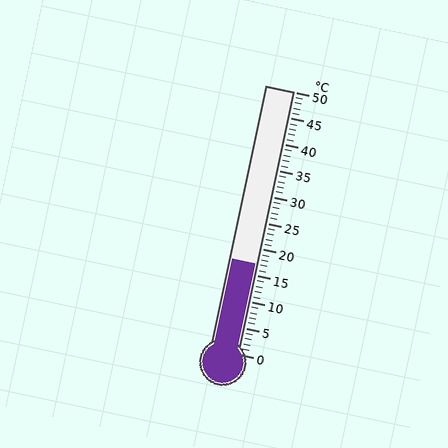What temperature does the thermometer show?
The thermometer shows approximately 17°C.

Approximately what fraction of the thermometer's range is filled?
The thermometer is filled to approximately 35% of its range.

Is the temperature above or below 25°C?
The temperature is below 25°C.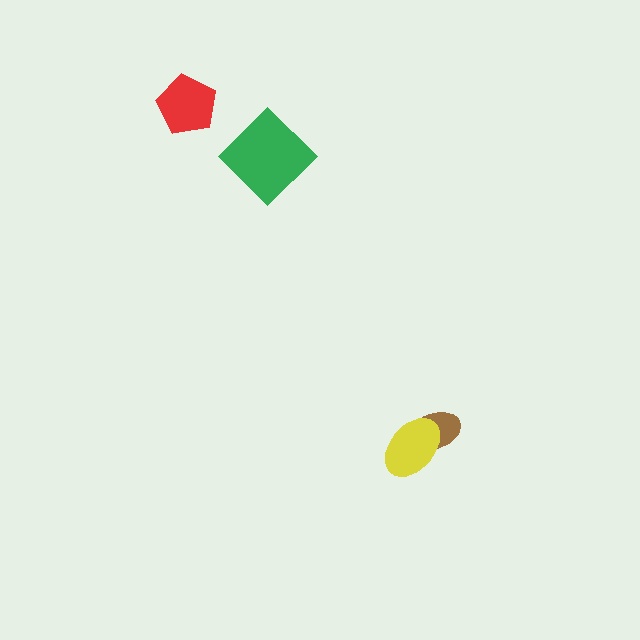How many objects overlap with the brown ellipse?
1 object overlaps with the brown ellipse.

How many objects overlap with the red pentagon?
0 objects overlap with the red pentagon.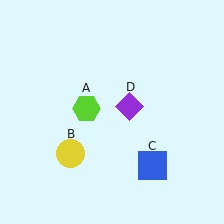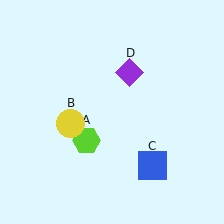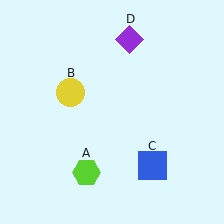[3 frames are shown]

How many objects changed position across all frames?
3 objects changed position: lime hexagon (object A), yellow circle (object B), purple diamond (object D).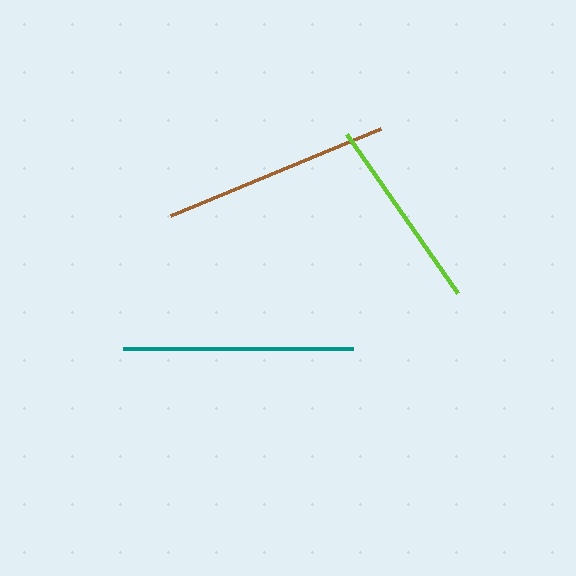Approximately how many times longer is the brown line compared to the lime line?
The brown line is approximately 1.2 times the length of the lime line.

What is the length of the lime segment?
The lime segment is approximately 194 pixels long.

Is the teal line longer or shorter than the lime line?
The teal line is longer than the lime line.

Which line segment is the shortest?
The lime line is the shortest at approximately 194 pixels.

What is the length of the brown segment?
The brown segment is approximately 227 pixels long.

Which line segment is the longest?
The teal line is the longest at approximately 230 pixels.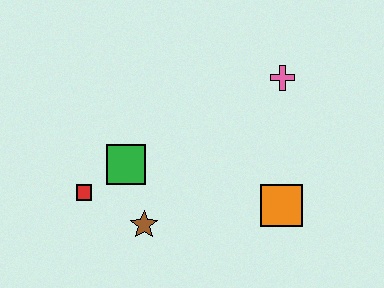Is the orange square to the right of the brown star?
Yes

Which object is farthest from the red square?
The pink cross is farthest from the red square.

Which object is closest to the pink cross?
The orange square is closest to the pink cross.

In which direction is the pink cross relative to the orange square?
The pink cross is above the orange square.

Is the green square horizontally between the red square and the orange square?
Yes